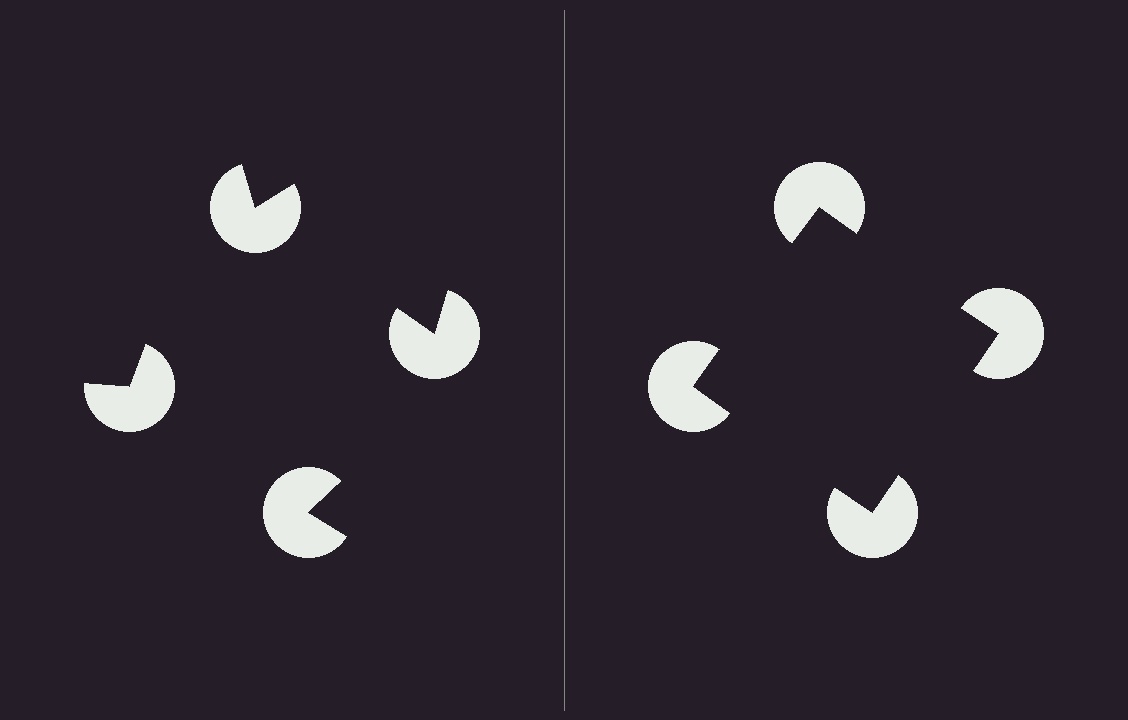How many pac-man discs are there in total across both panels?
8 — 4 on each side.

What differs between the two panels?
The pac-man discs are positioned identically on both sides; only the wedge orientations differ. On the right they align to a square; on the left they are misaligned.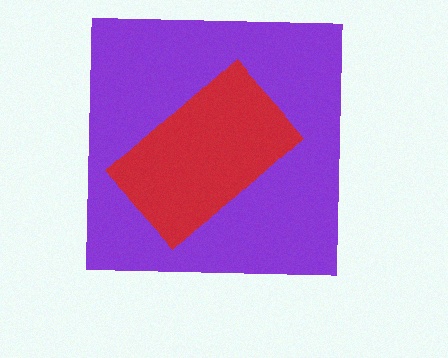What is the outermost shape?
The purple square.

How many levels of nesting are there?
2.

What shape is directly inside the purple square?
The red rectangle.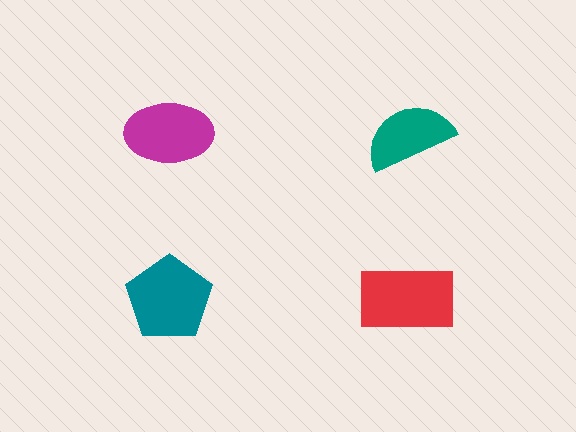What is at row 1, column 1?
A magenta ellipse.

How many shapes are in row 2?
2 shapes.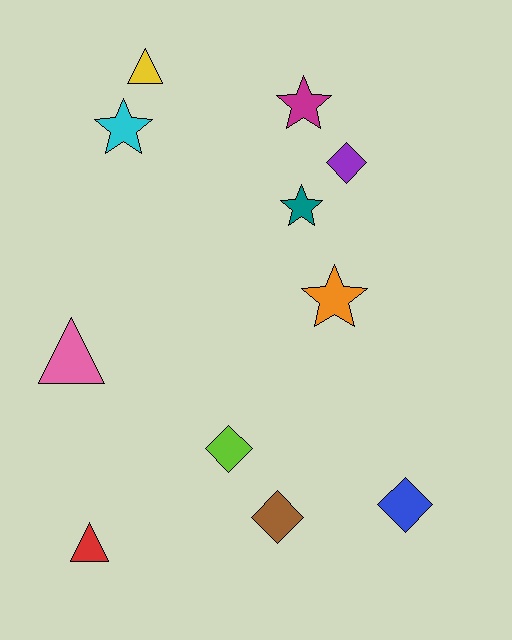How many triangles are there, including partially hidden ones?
There are 3 triangles.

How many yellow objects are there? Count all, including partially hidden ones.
There is 1 yellow object.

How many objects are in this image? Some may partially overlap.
There are 11 objects.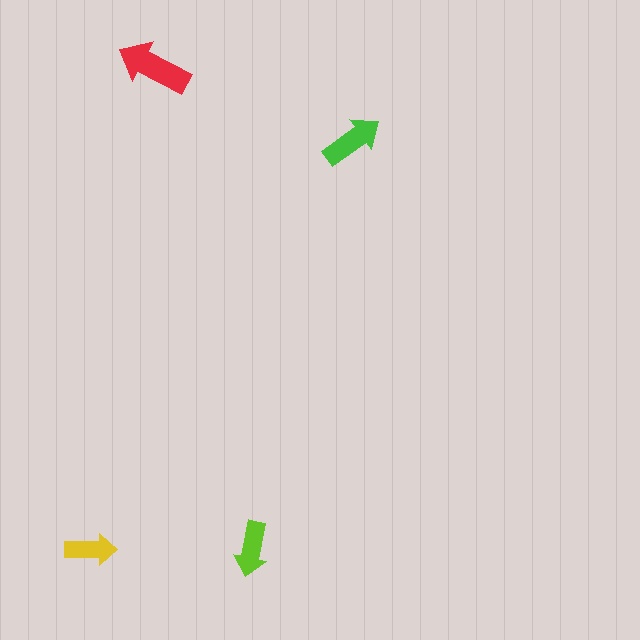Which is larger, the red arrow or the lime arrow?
The red one.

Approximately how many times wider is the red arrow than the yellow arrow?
About 1.5 times wider.